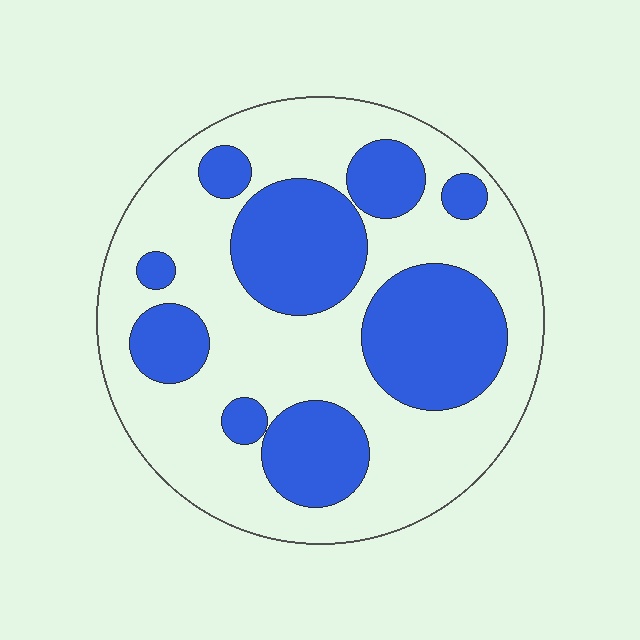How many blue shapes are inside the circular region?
9.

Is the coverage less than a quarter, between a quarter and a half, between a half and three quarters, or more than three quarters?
Between a quarter and a half.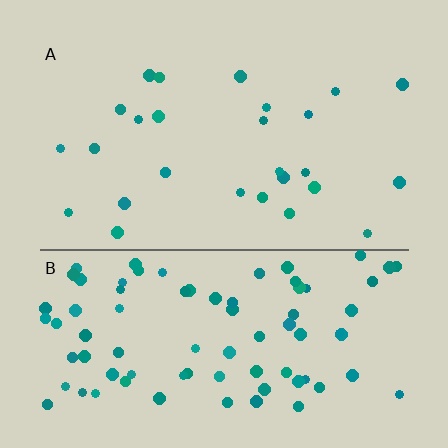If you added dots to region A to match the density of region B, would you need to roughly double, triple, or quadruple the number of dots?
Approximately triple.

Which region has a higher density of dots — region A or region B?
B (the bottom).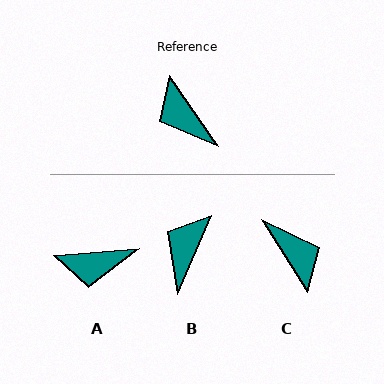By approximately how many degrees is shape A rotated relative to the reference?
Approximately 60 degrees counter-clockwise.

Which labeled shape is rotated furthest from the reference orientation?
C, about 177 degrees away.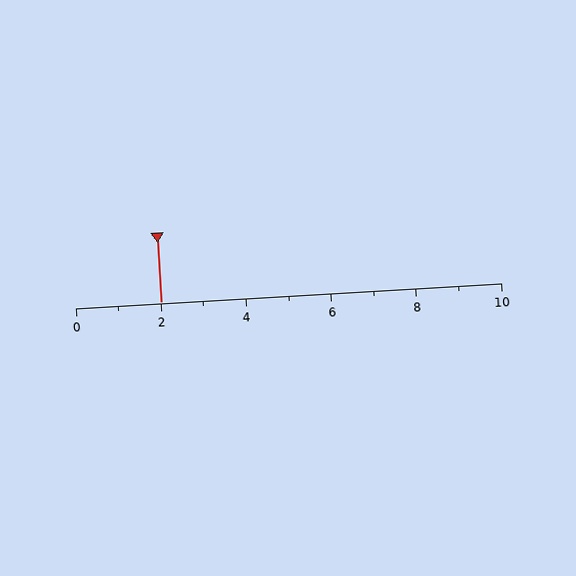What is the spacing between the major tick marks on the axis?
The major ticks are spaced 2 apart.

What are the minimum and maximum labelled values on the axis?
The axis runs from 0 to 10.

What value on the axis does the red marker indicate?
The marker indicates approximately 2.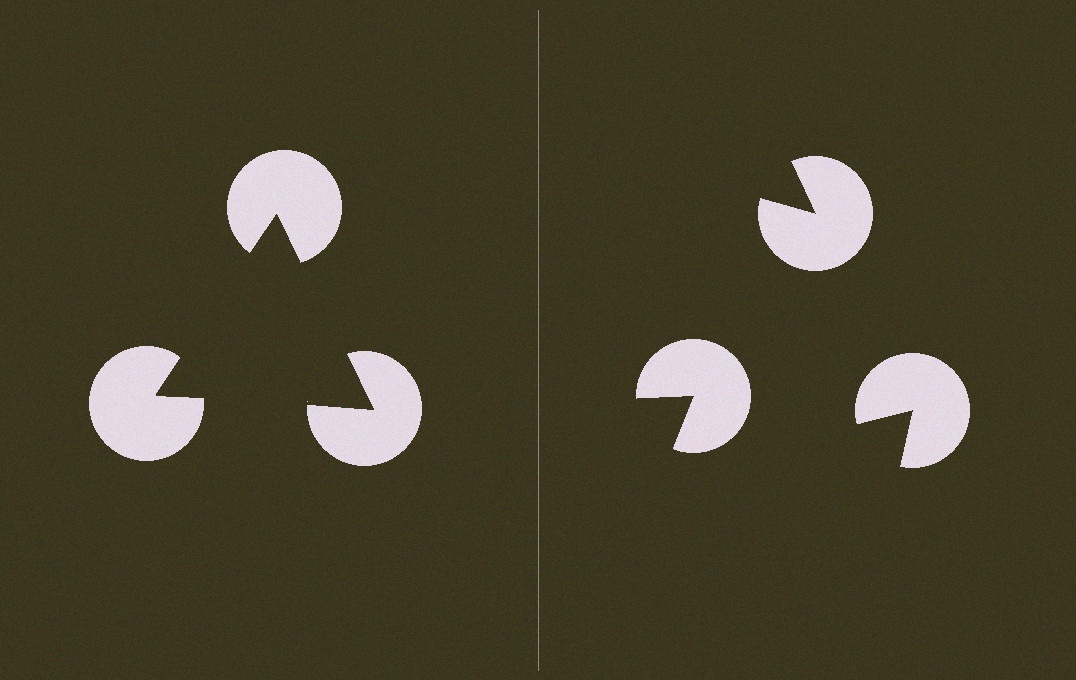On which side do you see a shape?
An illusory triangle appears on the left side. On the right side the wedge cuts are rotated, so no coherent shape forms.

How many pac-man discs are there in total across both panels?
6 — 3 on each side.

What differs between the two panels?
The pac-man discs are positioned identically on both sides; only the wedge orientations differ. On the left they align to a triangle; on the right they are misaligned.